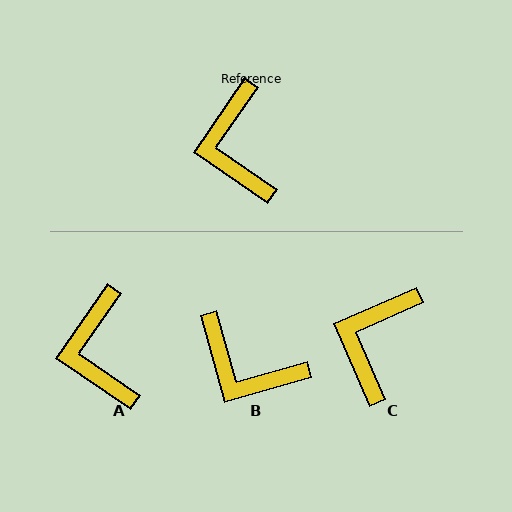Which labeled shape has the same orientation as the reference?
A.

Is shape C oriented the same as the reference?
No, it is off by about 32 degrees.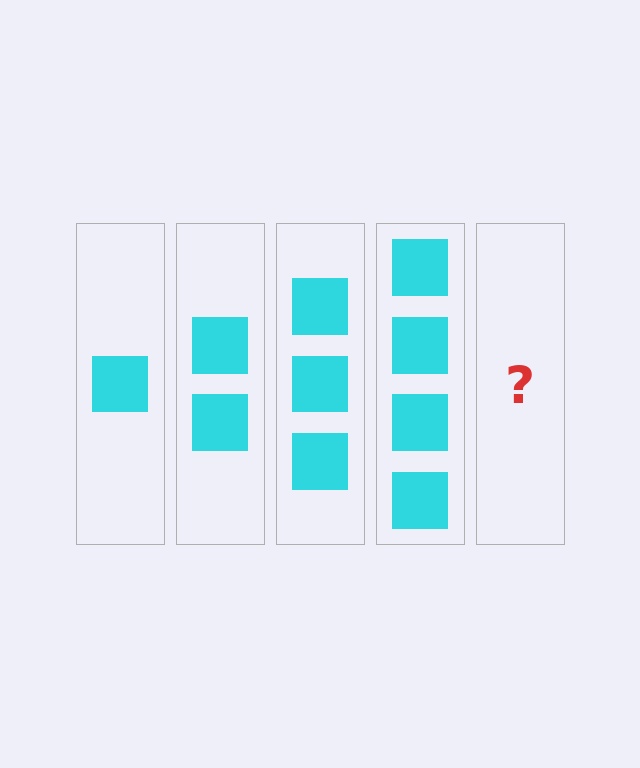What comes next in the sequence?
The next element should be 5 squares.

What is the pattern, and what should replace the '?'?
The pattern is that each step adds one more square. The '?' should be 5 squares.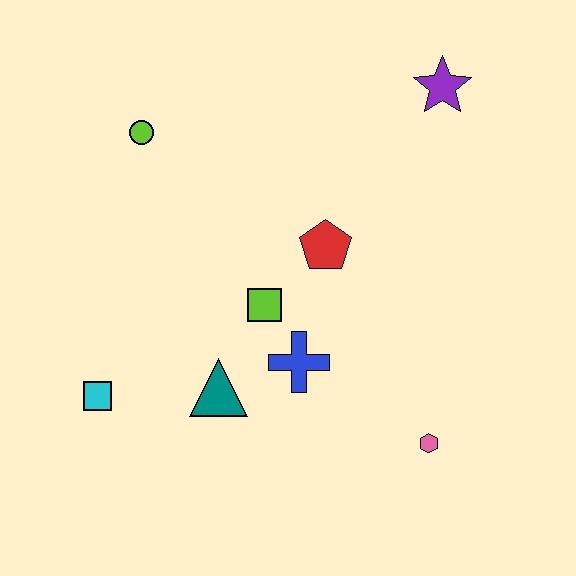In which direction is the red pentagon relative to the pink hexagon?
The red pentagon is above the pink hexagon.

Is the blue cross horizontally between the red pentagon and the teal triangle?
Yes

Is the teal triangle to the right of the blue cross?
No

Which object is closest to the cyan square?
The teal triangle is closest to the cyan square.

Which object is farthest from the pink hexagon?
The lime circle is farthest from the pink hexagon.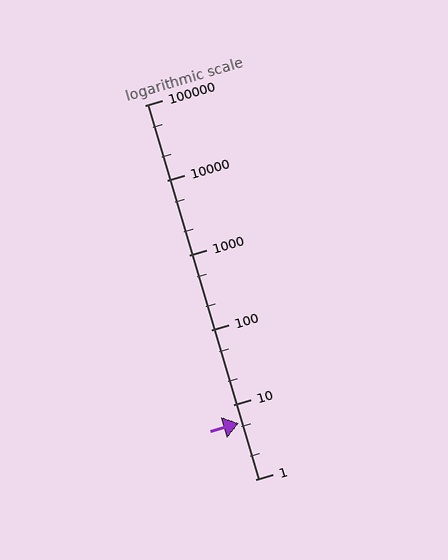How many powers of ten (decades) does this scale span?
The scale spans 5 decades, from 1 to 100000.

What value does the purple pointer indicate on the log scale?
The pointer indicates approximately 5.6.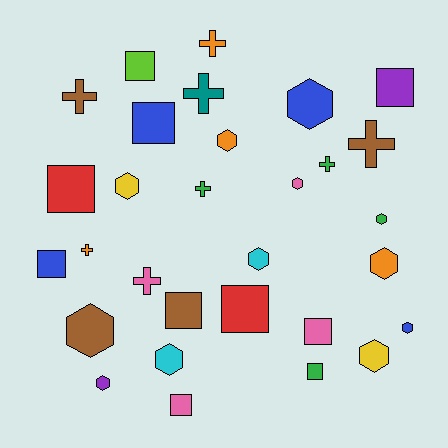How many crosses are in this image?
There are 8 crosses.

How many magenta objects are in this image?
There are no magenta objects.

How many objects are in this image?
There are 30 objects.